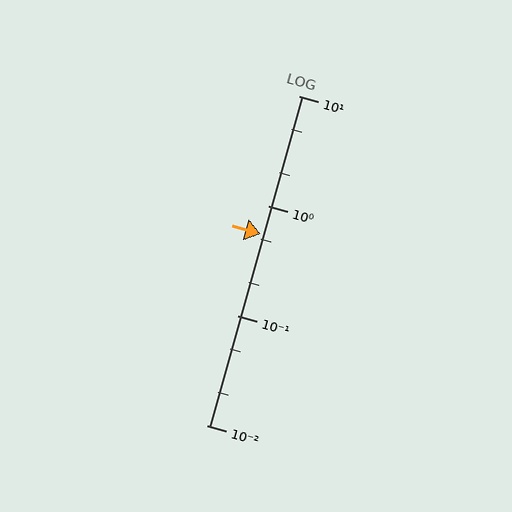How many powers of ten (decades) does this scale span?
The scale spans 3 decades, from 0.01 to 10.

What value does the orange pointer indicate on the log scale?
The pointer indicates approximately 0.55.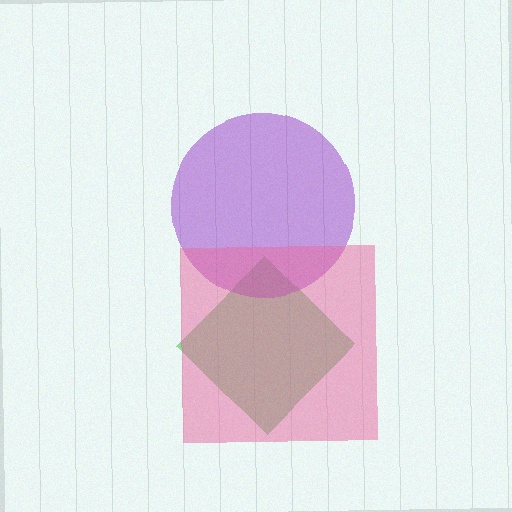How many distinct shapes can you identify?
There are 3 distinct shapes: a green diamond, a purple circle, a pink square.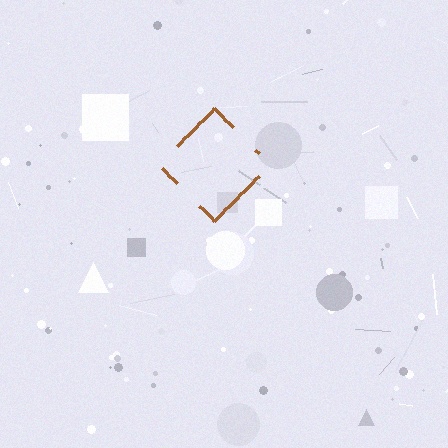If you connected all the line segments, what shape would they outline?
They would outline a diamond.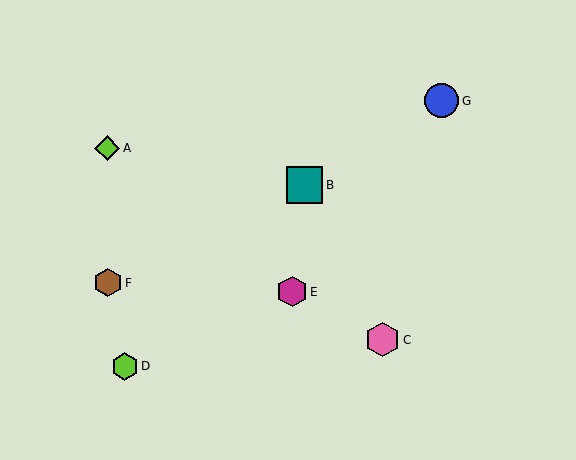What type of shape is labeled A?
Shape A is a lime diamond.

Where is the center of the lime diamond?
The center of the lime diamond is at (107, 148).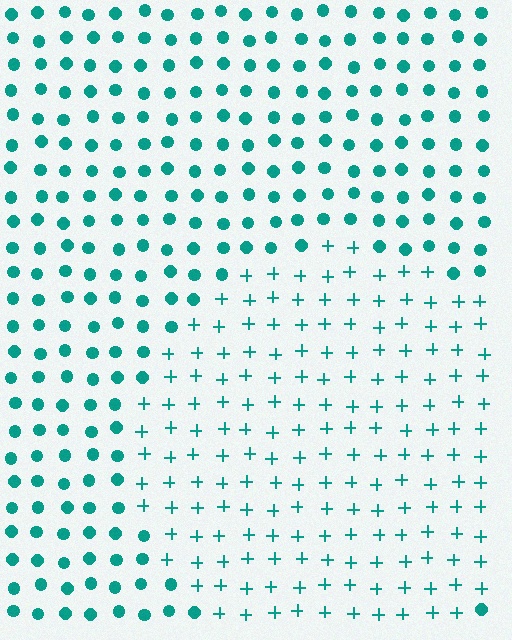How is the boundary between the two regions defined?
The boundary is defined by a change in element shape: plus signs inside vs. circles outside. All elements share the same color and spacing.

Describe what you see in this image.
The image is filled with small teal elements arranged in a uniform grid. A circle-shaped region contains plus signs, while the surrounding area contains circles. The boundary is defined purely by the change in element shape.